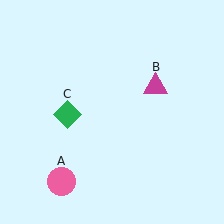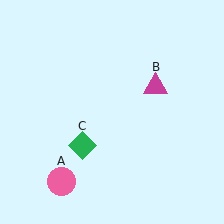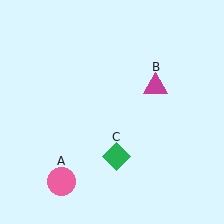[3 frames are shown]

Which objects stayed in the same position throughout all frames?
Pink circle (object A) and magenta triangle (object B) remained stationary.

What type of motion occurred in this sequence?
The green diamond (object C) rotated counterclockwise around the center of the scene.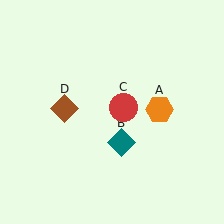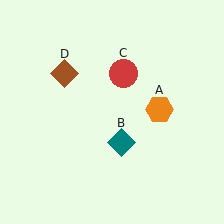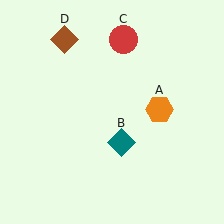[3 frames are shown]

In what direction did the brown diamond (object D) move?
The brown diamond (object D) moved up.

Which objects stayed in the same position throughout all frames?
Orange hexagon (object A) and teal diamond (object B) remained stationary.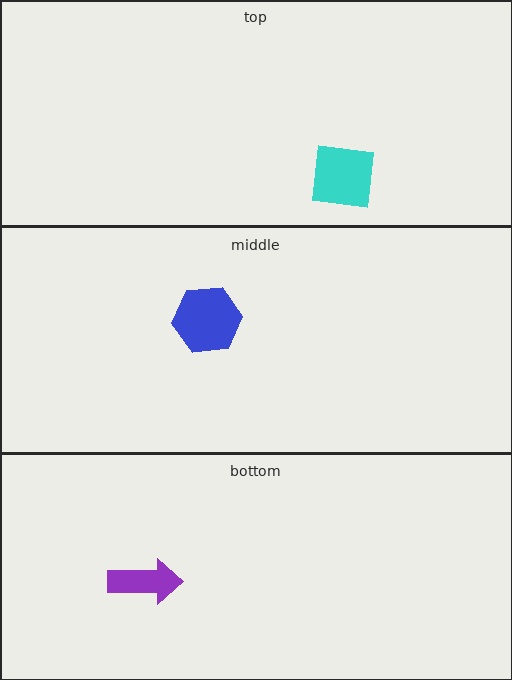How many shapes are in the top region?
1.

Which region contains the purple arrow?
The bottom region.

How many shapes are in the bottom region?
1.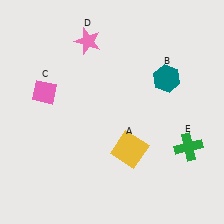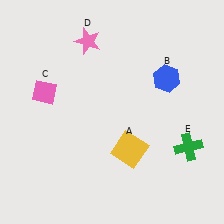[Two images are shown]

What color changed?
The hexagon (B) changed from teal in Image 1 to blue in Image 2.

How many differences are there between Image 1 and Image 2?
There is 1 difference between the two images.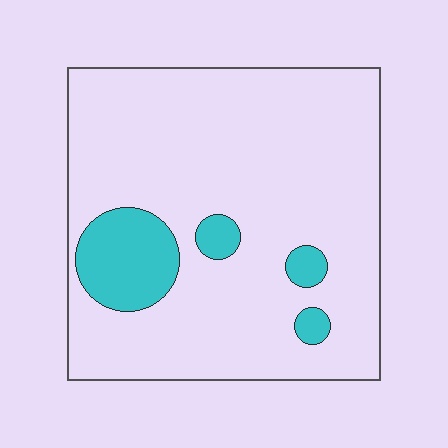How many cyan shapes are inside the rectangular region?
4.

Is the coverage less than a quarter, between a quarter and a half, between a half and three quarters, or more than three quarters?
Less than a quarter.